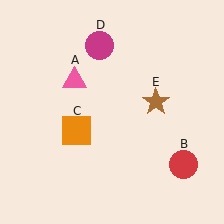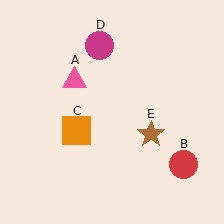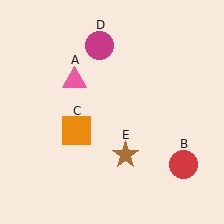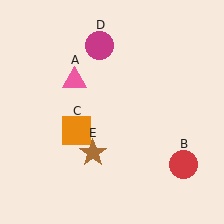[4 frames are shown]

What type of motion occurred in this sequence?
The brown star (object E) rotated clockwise around the center of the scene.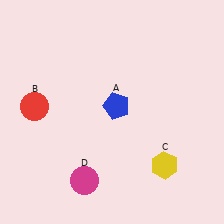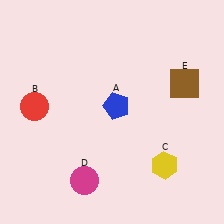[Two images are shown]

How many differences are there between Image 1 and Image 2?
There is 1 difference between the two images.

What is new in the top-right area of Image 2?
A brown square (E) was added in the top-right area of Image 2.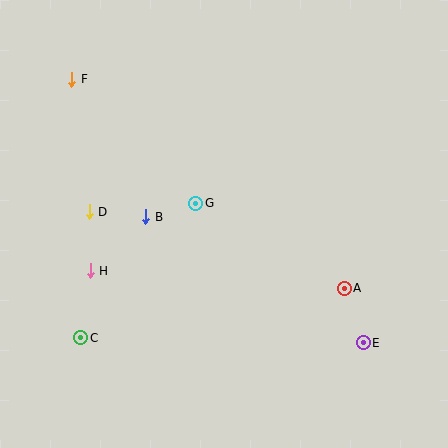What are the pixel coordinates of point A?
Point A is at (344, 288).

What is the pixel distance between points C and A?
The distance between C and A is 268 pixels.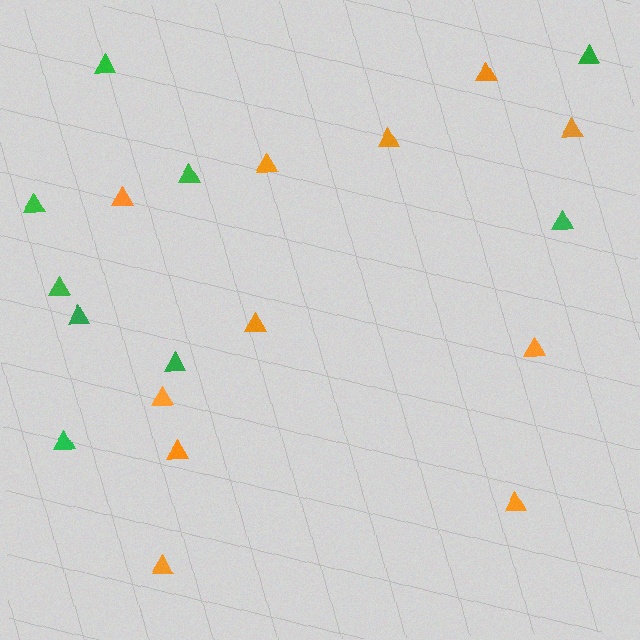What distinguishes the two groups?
There are 2 groups: one group of green triangles (9) and one group of orange triangles (11).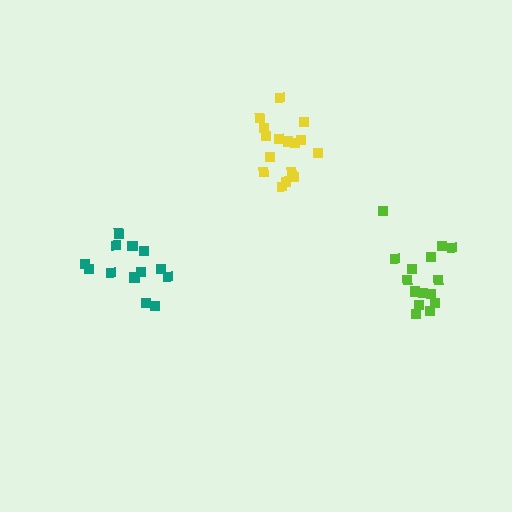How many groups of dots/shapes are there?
There are 3 groups.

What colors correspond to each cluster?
The clusters are colored: yellow, lime, teal.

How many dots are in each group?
Group 1: 16 dots, Group 2: 15 dots, Group 3: 13 dots (44 total).